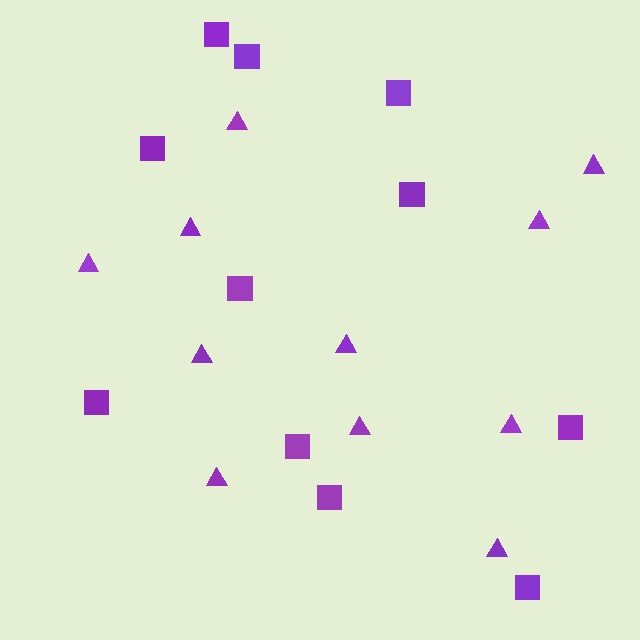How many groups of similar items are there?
There are 2 groups: one group of squares (11) and one group of triangles (11).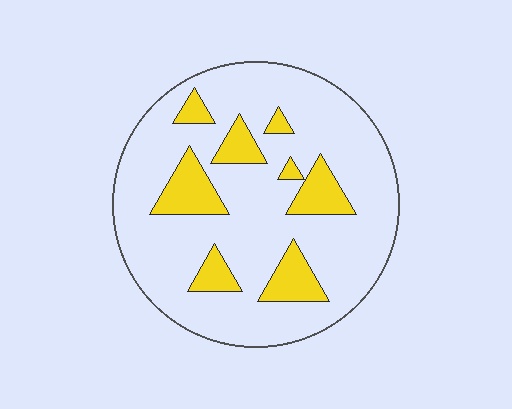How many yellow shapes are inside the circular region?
8.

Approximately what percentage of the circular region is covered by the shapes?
Approximately 20%.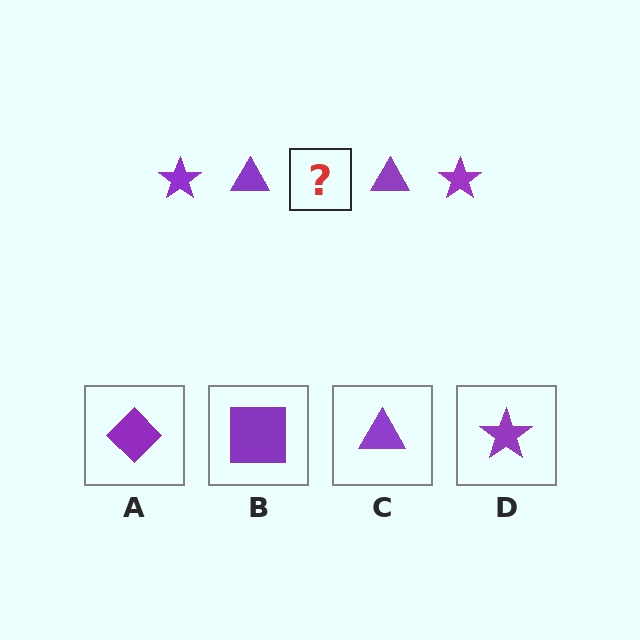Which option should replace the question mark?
Option D.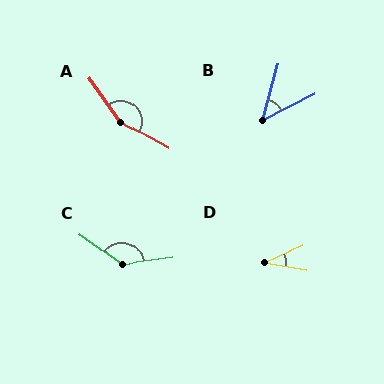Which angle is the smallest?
D, at approximately 34 degrees.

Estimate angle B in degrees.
Approximately 48 degrees.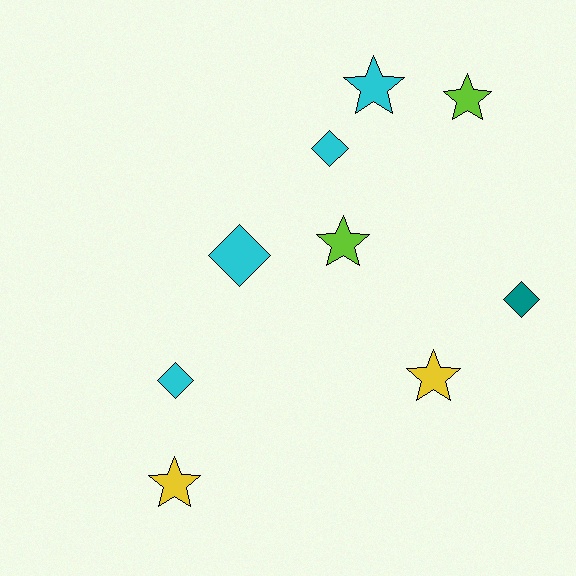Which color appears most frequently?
Cyan, with 4 objects.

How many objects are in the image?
There are 9 objects.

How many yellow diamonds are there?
There are no yellow diamonds.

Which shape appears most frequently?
Star, with 5 objects.